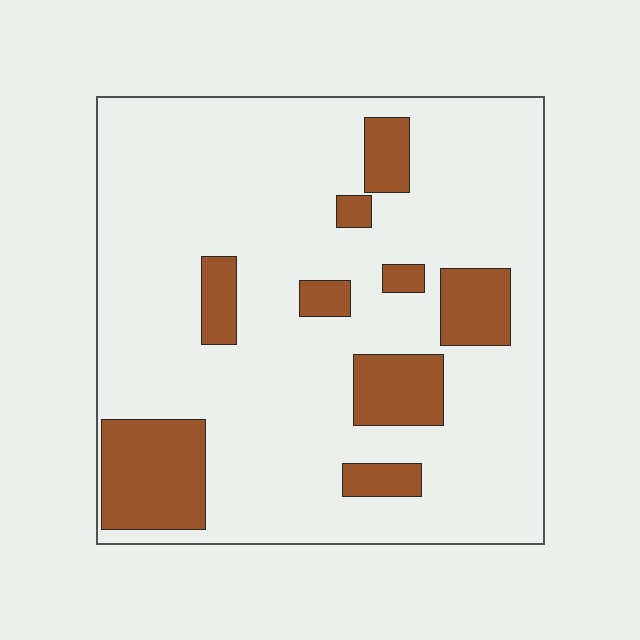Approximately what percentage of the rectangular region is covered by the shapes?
Approximately 20%.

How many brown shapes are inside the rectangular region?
9.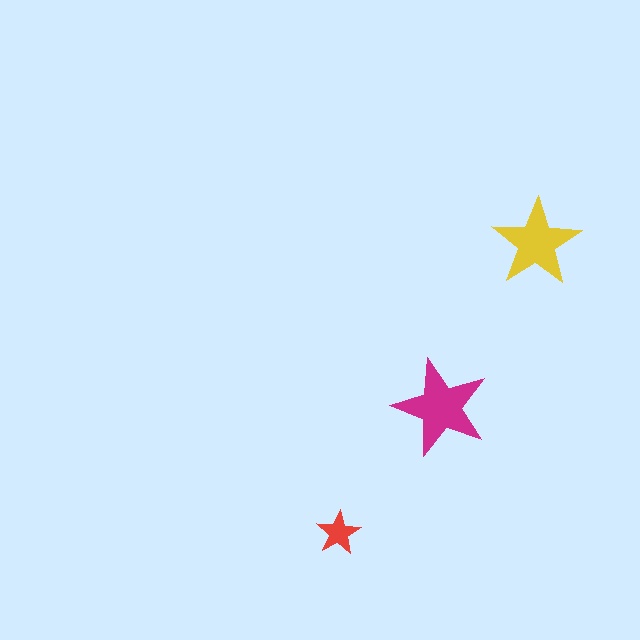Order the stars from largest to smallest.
the magenta one, the yellow one, the red one.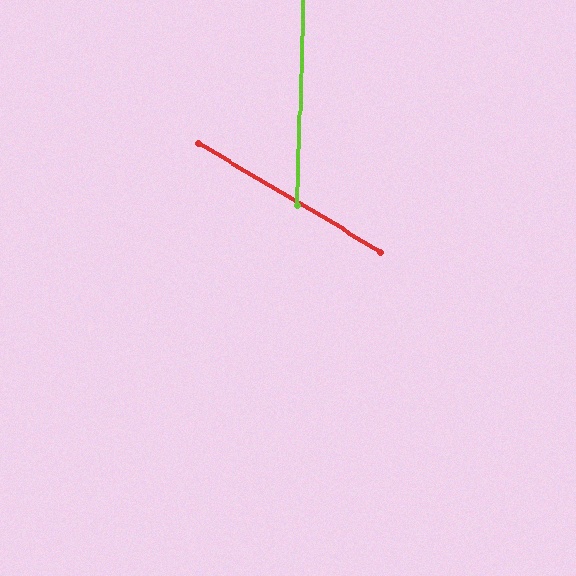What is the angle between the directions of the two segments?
Approximately 61 degrees.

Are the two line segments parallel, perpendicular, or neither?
Neither parallel nor perpendicular — they differ by about 61°.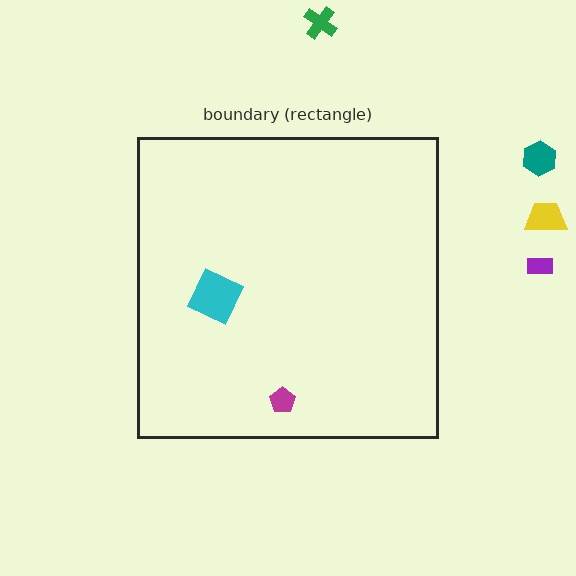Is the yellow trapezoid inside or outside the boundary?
Outside.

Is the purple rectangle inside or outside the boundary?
Outside.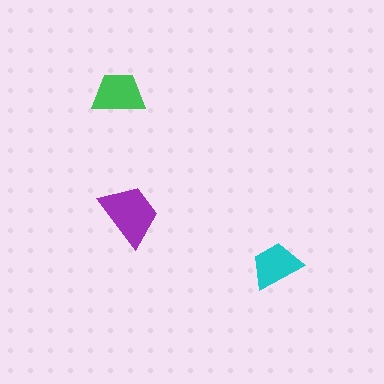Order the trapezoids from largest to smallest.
the purple one, the green one, the cyan one.